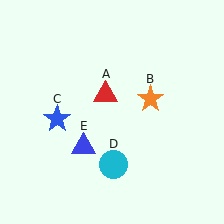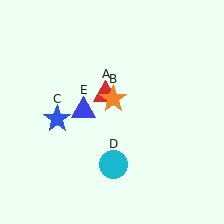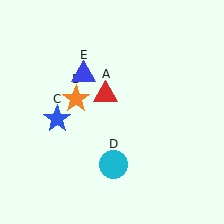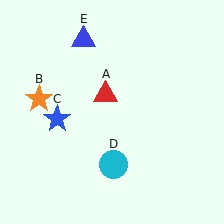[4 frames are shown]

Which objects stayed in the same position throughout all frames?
Red triangle (object A) and blue star (object C) and cyan circle (object D) remained stationary.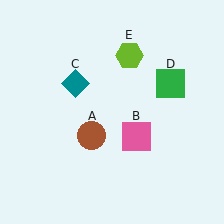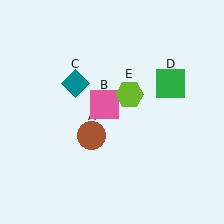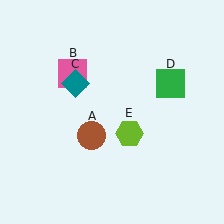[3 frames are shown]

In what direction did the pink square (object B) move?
The pink square (object B) moved up and to the left.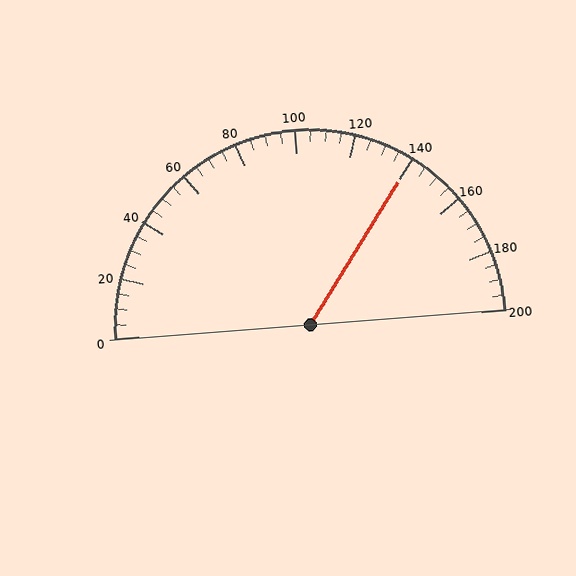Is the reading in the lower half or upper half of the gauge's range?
The reading is in the upper half of the range (0 to 200).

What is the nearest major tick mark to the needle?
The nearest major tick mark is 140.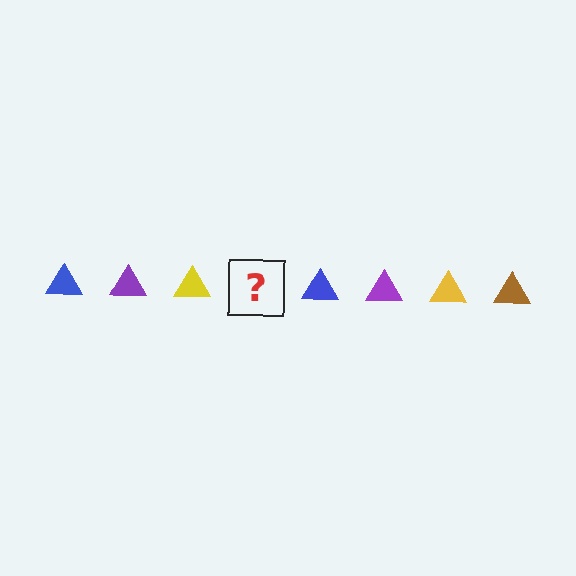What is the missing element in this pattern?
The missing element is a brown triangle.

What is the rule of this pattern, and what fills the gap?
The rule is that the pattern cycles through blue, purple, yellow, brown triangles. The gap should be filled with a brown triangle.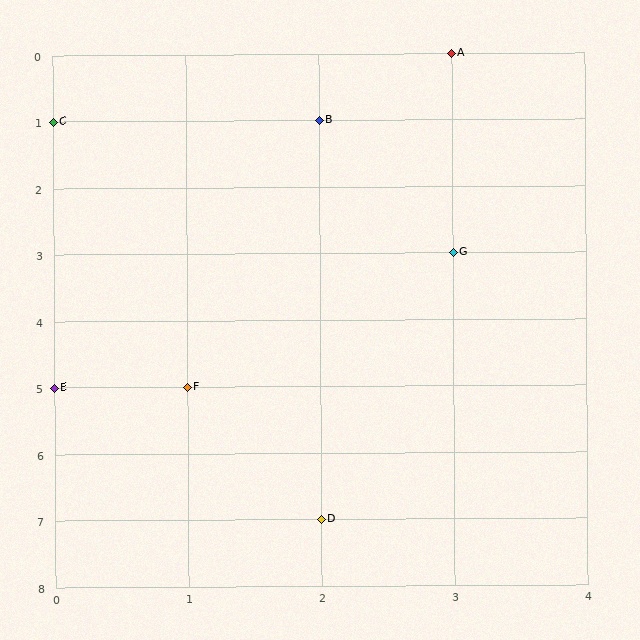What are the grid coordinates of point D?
Point D is at grid coordinates (2, 7).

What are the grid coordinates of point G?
Point G is at grid coordinates (3, 3).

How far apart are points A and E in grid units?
Points A and E are 3 columns and 5 rows apart (about 5.8 grid units diagonally).